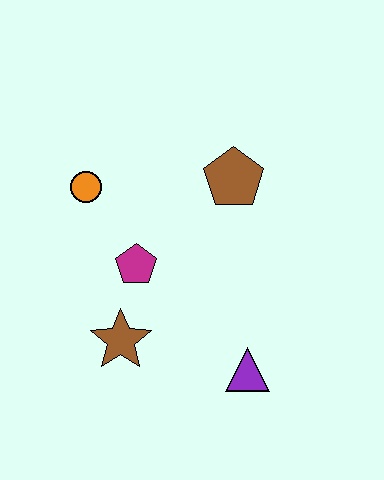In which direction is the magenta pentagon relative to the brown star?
The magenta pentagon is above the brown star.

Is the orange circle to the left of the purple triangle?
Yes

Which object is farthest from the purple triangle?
The orange circle is farthest from the purple triangle.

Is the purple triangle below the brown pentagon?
Yes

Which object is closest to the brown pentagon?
The magenta pentagon is closest to the brown pentagon.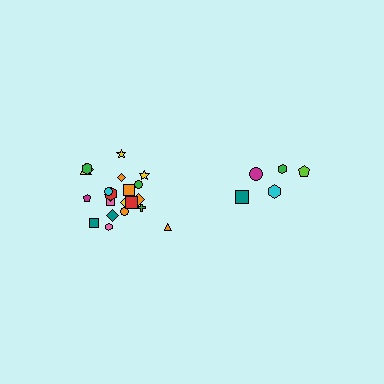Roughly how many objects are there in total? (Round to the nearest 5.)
Roughly 25 objects in total.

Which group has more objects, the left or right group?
The left group.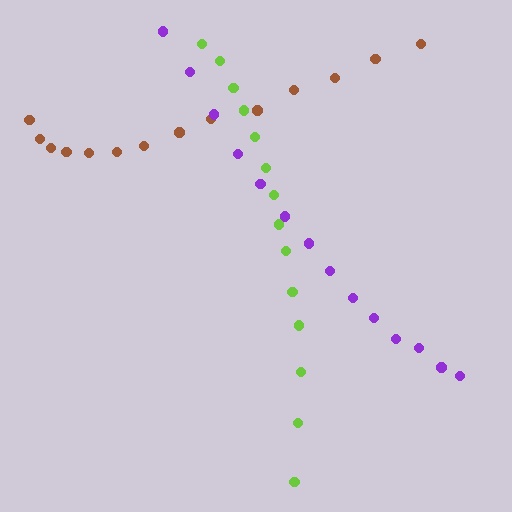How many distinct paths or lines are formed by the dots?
There are 3 distinct paths.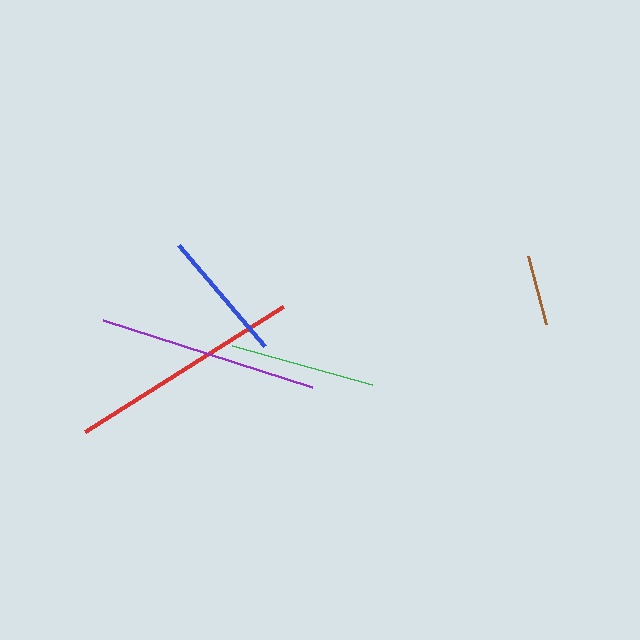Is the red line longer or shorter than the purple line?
The red line is longer than the purple line.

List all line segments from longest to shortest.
From longest to shortest: red, purple, green, blue, brown.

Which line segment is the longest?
The red line is the longest at approximately 235 pixels.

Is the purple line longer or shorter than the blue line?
The purple line is longer than the blue line.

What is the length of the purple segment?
The purple segment is approximately 219 pixels long.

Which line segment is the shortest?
The brown line is the shortest at approximately 70 pixels.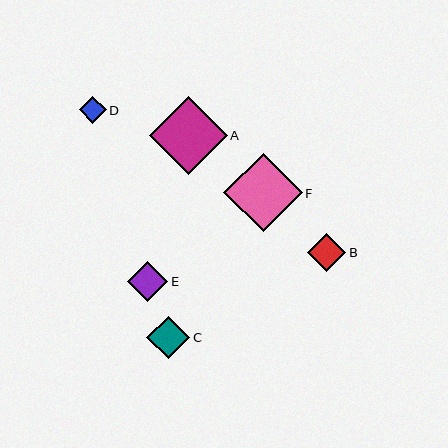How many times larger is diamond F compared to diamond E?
Diamond F is approximately 2.0 times the size of diamond E.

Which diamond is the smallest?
Diamond D is the smallest with a size of approximately 27 pixels.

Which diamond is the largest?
Diamond F is the largest with a size of approximately 78 pixels.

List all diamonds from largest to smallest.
From largest to smallest: F, A, C, E, B, D.